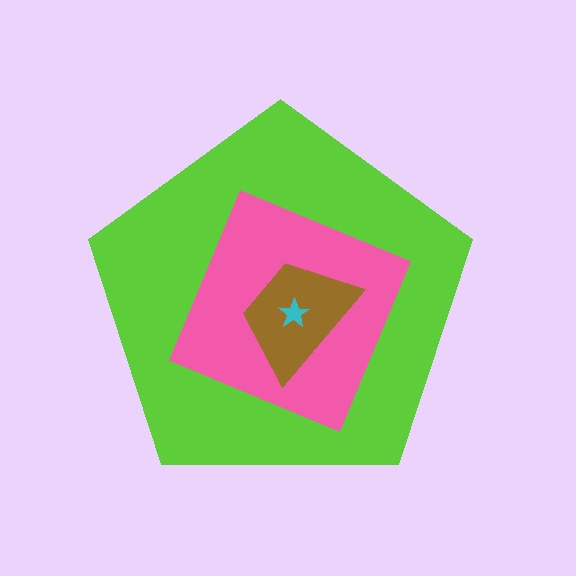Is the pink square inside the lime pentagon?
Yes.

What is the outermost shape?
The lime pentagon.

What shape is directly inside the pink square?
The brown trapezoid.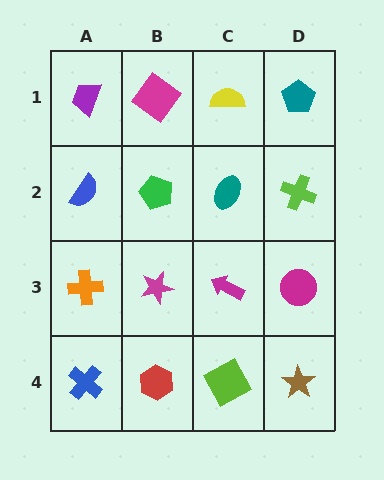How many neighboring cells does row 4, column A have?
2.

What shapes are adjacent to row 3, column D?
A lime cross (row 2, column D), a brown star (row 4, column D), a magenta arrow (row 3, column C).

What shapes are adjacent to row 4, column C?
A magenta arrow (row 3, column C), a red hexagon (row 4, column B), a brown star (row 4, column D).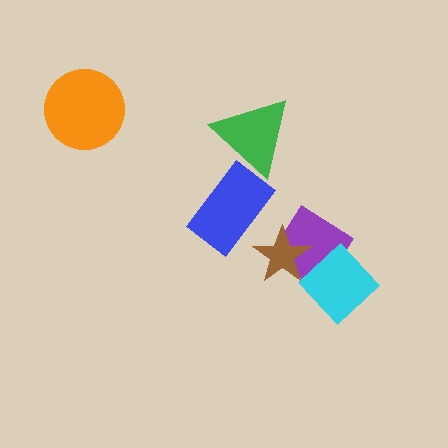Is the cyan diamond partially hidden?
Yes, it is partially covered by another shape.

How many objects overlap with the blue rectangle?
1 object overlaps with the blue rectangle.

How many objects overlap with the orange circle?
0 objects overlap with the orange circle.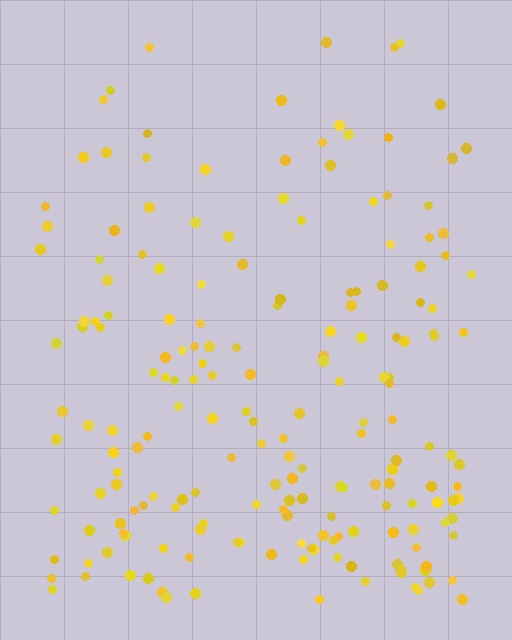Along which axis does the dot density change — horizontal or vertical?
Vertical.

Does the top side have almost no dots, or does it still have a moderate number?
Still a moderate number, just noticeably fewer than the bottom.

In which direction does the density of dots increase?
From top to bottom, with the bottom side densest.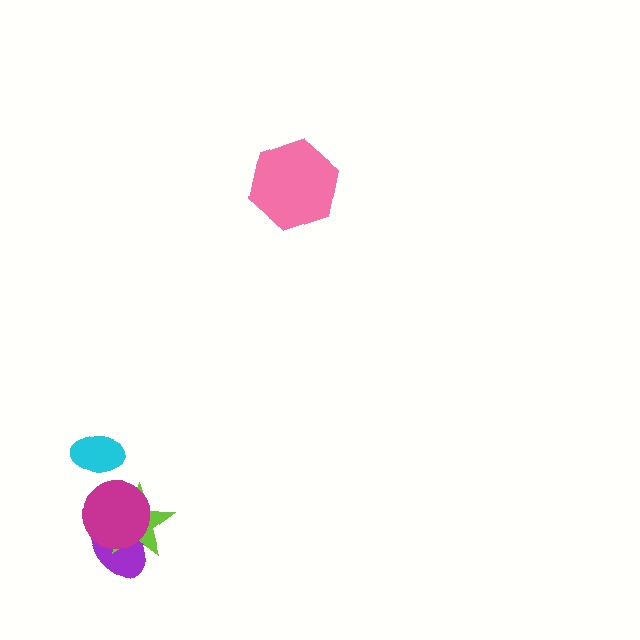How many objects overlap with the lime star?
2 objects overlap with the lime star.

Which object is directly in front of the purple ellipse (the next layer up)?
The lime star is directly in front of the purple ellipse.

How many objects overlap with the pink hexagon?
0 objects overlap with the pink hexagon.